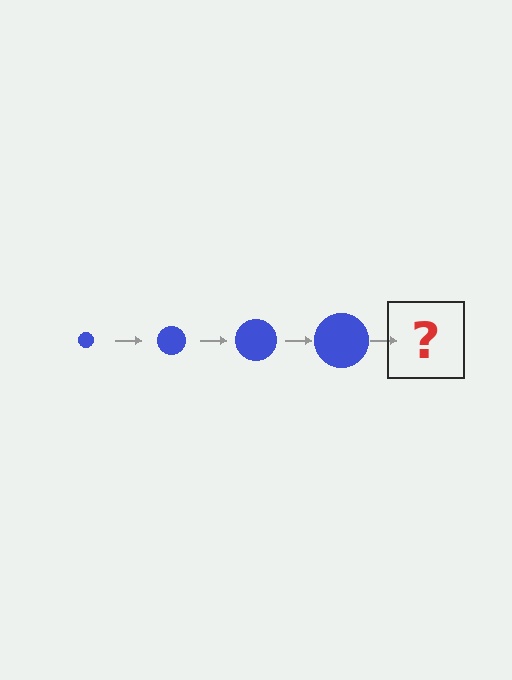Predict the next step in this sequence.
The next step is a blue circle, larger than the previous one.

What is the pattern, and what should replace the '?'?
The pattern is that the circle gets progressively larger each step. The '?' should be a blue circle, larger than the previous one.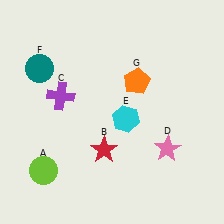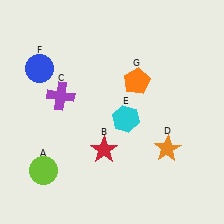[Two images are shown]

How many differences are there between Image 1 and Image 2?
There are 2 differences between the two images.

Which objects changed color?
D changed from pink to orange. F changed from teal to blue.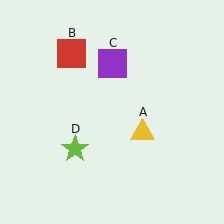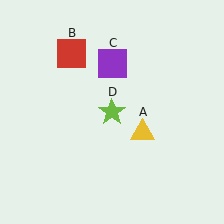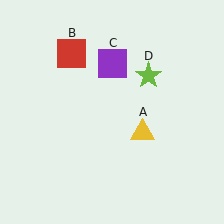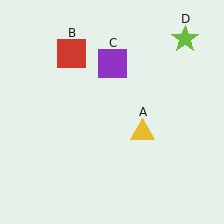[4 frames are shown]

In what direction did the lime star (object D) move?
The lime star (object D) moved up and to the right.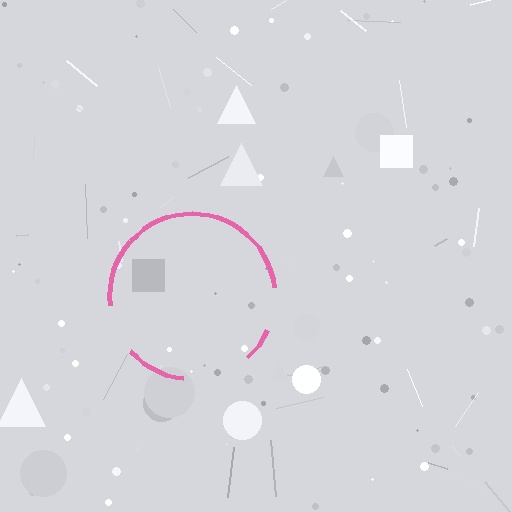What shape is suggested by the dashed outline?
The dashed outline suggests a circle.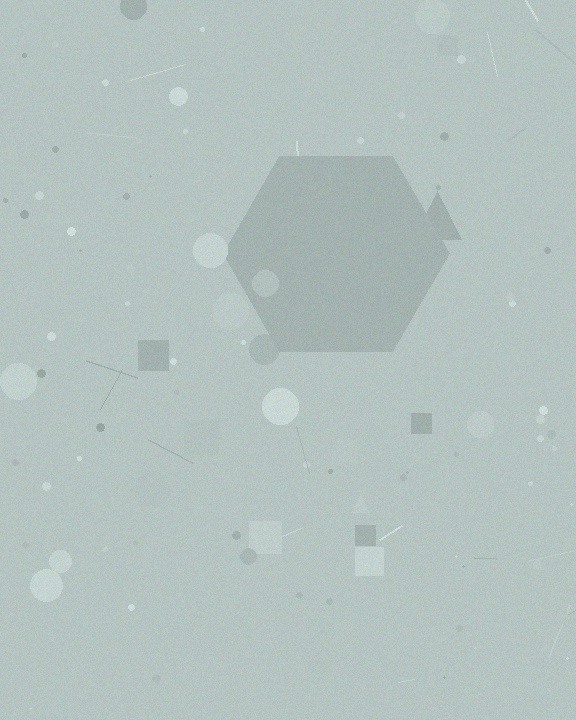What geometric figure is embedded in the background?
A hexagon is embedded in the background.